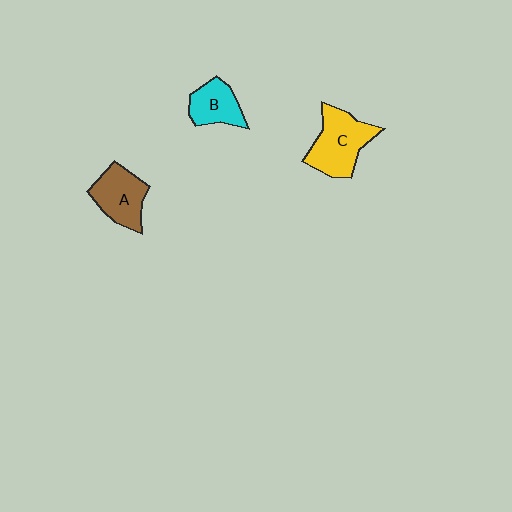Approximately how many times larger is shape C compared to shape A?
Approximately 1.2 times.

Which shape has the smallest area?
Shape B (cyan).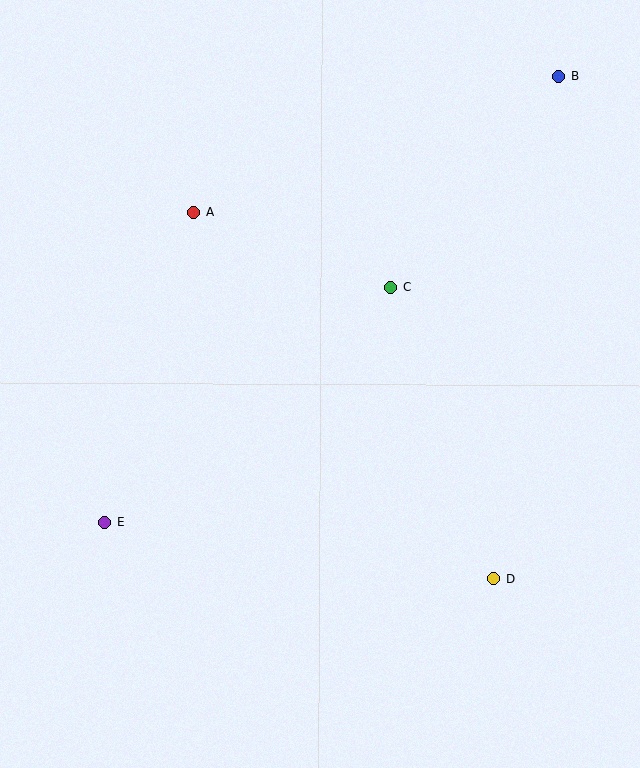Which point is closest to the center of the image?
Point C at (391, 288) is closest to the center.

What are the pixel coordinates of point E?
Point E is at (105, 522).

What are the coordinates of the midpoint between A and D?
The midpoint between A and D is at (344, 396).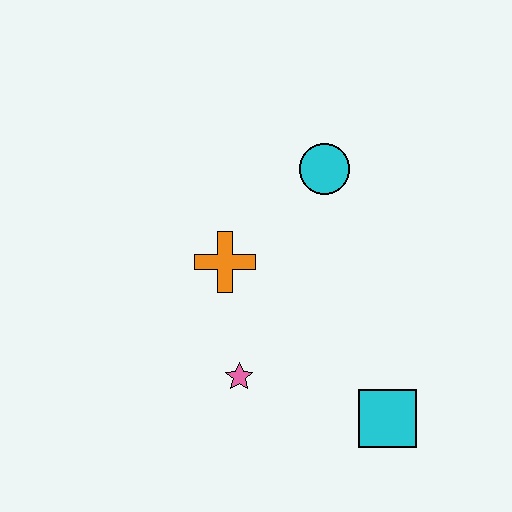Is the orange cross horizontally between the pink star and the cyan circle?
No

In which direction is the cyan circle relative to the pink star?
The cyan circle is above the pink star.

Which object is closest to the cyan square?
The pink star is closest to the cyan square.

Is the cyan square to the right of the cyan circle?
Yes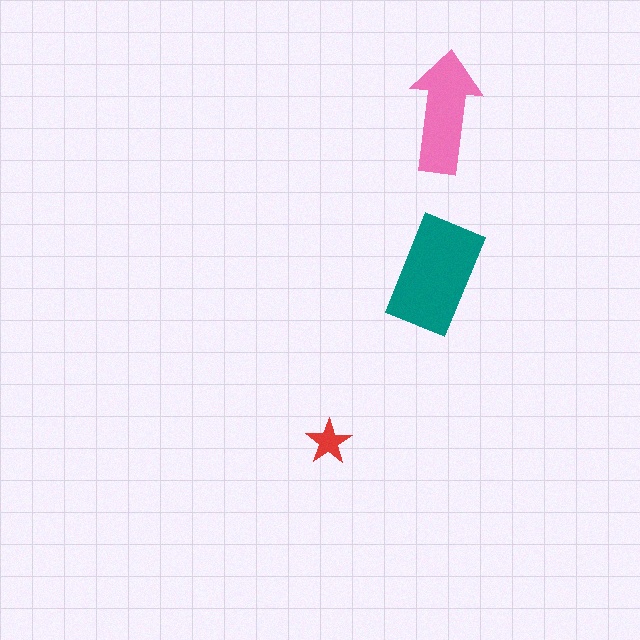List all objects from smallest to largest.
The red star, the pink arrow, the teal rectangle.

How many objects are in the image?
There are 3 objects in the image.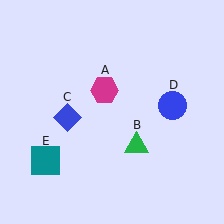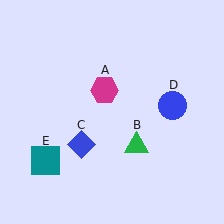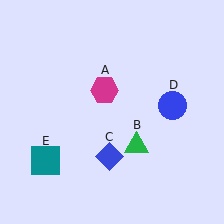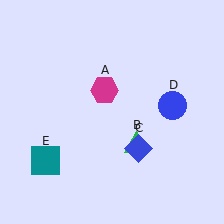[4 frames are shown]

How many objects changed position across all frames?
1 object changed position: blue diamond (object C).